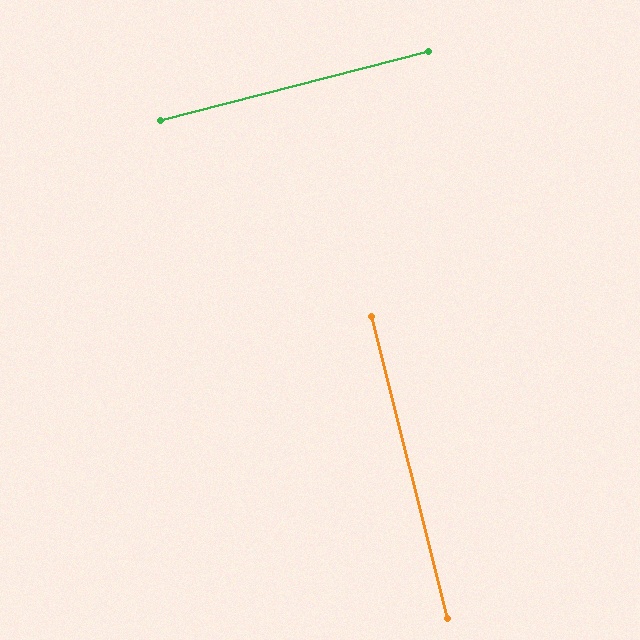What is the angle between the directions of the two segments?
Approximately 90 degrees.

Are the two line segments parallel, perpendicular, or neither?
Perpendicular — they meet at approximately 90°.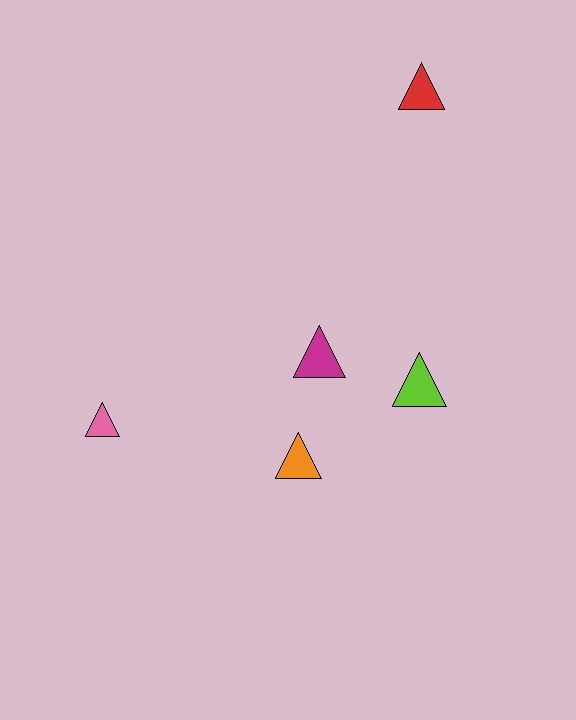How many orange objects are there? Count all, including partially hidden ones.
There is 1 orange object.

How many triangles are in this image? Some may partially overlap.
There are 5 triangles.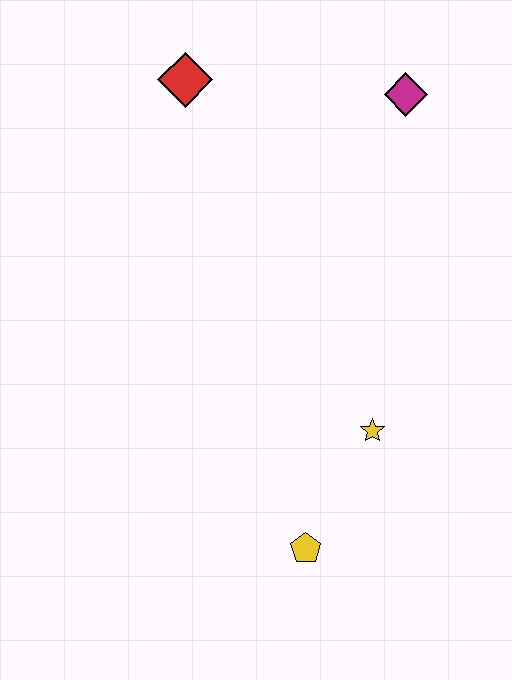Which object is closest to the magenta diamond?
The red diamond is closest to the magenta diamond.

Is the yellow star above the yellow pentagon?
Yes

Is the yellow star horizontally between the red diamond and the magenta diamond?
Yes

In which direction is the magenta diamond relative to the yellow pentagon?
The magenta diamond is above the yellow pentagon.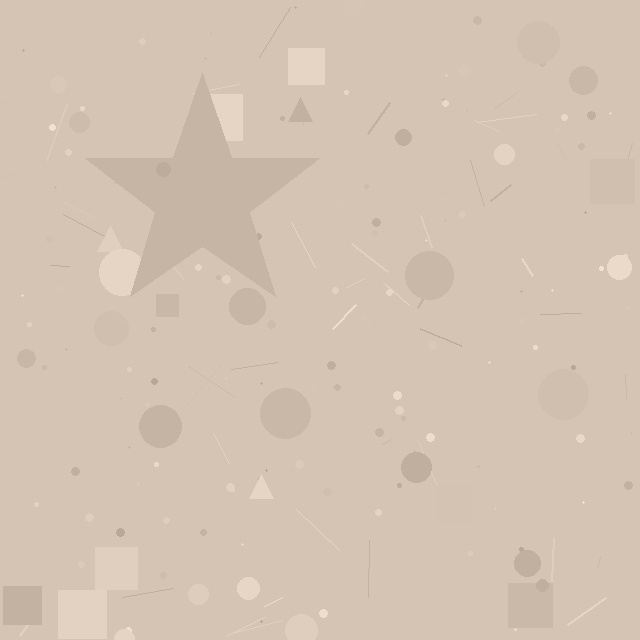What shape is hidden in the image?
A star is hidden in the image.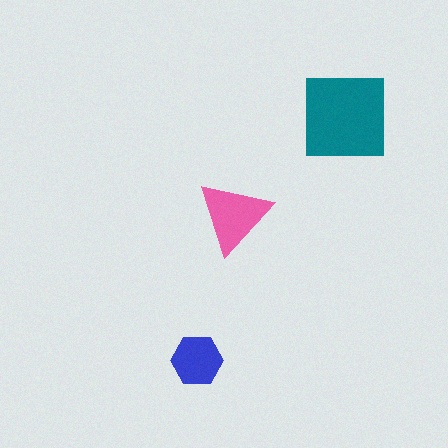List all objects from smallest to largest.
The blue hexagon, the pink triangle, the teal square.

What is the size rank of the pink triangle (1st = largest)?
2nd.